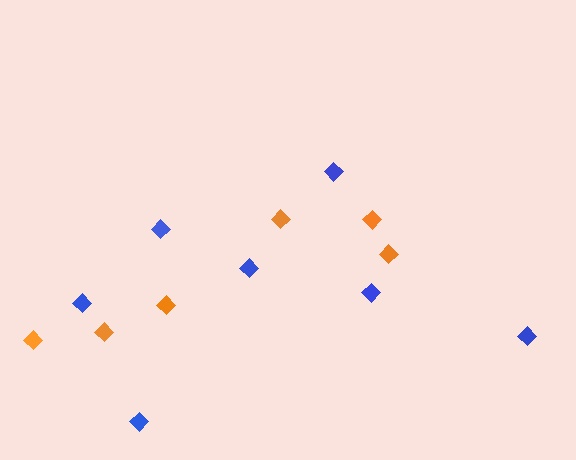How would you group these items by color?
There are 2 groups: one group of orange diamonds (6) and one group of blue diamonds (7).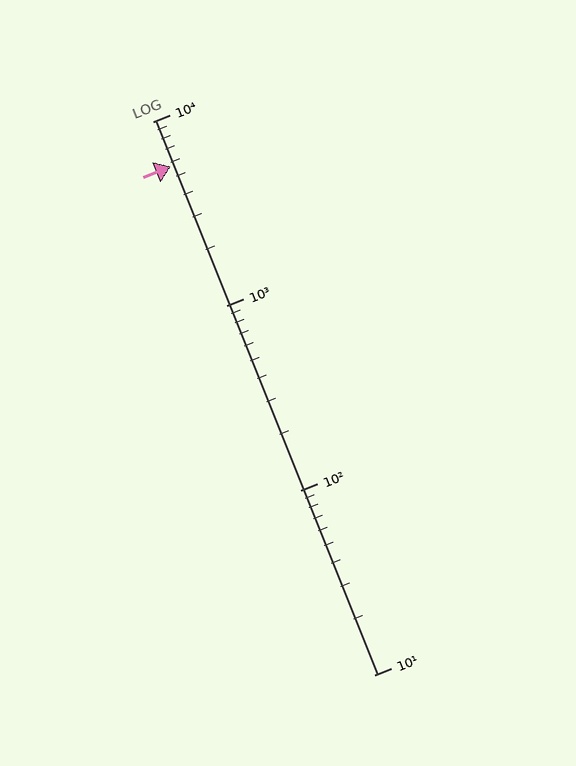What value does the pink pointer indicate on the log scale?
The pointer indicates approximately 5700.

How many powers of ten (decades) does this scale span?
The scale spans 3 decades, from 10 to 10000.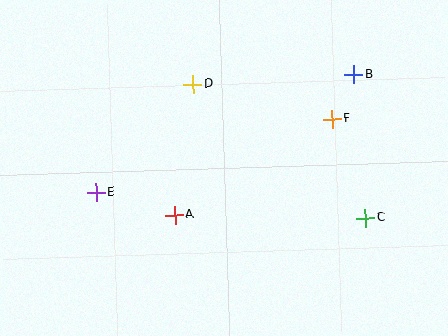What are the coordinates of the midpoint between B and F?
The midpoint between B and F is at (343, 97).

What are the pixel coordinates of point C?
Point C is at (365, 218).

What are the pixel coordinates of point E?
Point E is at (96, 192).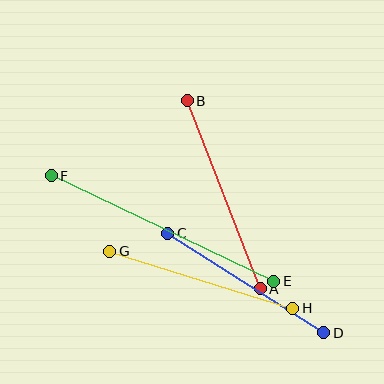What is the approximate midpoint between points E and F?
The midpoint is at approximately (163, 229) pixels.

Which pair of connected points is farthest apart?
Points E and F are farthest apart.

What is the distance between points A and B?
The distance is approximately 202 pixels.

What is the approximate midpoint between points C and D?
The midpoint is at approximately (246, 283) pixels.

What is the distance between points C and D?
The distance is approximately 185 pixels.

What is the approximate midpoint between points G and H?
The midpoint is at approximately (201, 280) pixels.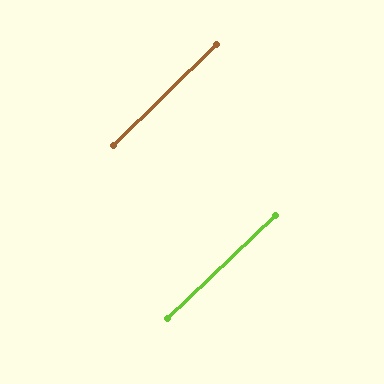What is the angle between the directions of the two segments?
Approximately 1 degree.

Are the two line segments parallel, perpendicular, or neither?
Parallel — their directions differ by only 1.2°.